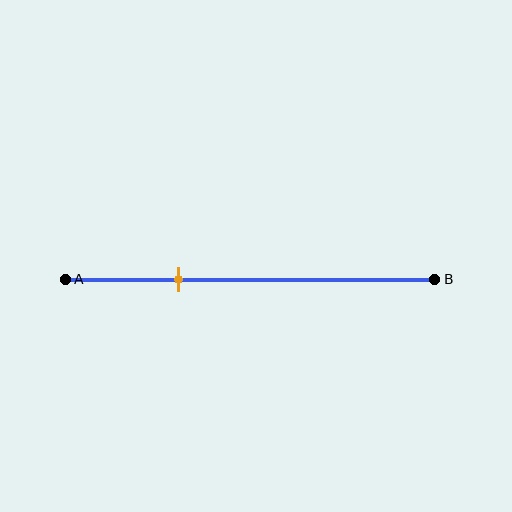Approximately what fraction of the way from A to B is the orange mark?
The orange mark is approximately 30% of the way from A to B.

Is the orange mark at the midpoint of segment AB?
No, the mark is at about 30% from A, not at the 50% midpoint.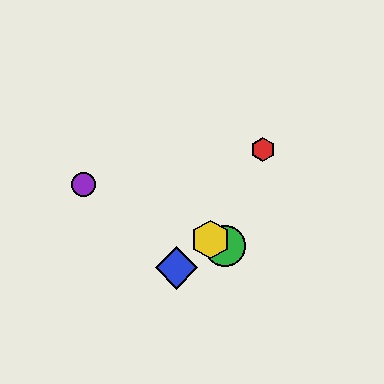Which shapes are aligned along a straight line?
The green circle, the yellow hexagon, the purple circle are aligned along a straight line.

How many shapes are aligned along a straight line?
3 shapes (the green circle, the yellow hexagon, the purple circle) are aligned along a straight line.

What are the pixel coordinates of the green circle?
The green circle is at (225, 246).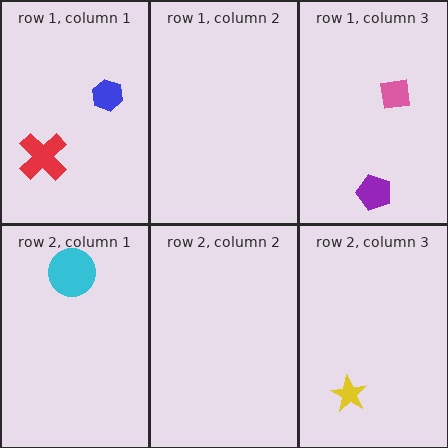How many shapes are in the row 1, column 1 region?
2.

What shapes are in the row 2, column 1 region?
The cyan circle.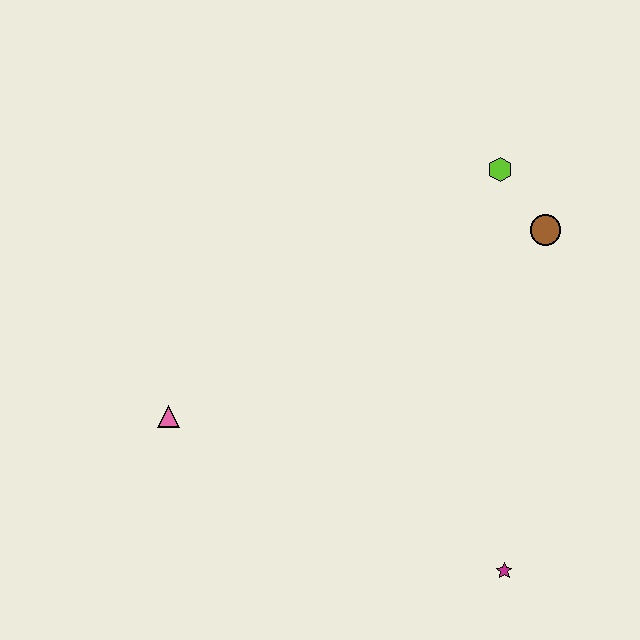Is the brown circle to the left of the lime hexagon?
No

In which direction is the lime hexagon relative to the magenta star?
The lime hexagon is above the magenta star.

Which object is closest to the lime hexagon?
The brown circle is closest to the lime hexagon.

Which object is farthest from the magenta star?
The lime hexagon is farthest from the magenta star.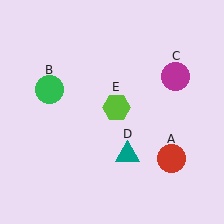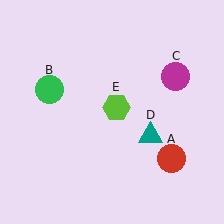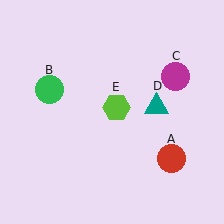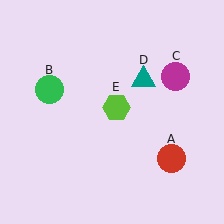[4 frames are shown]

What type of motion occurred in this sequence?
The teal triangle (object D) rotated counterclockwise around the center of the scene.